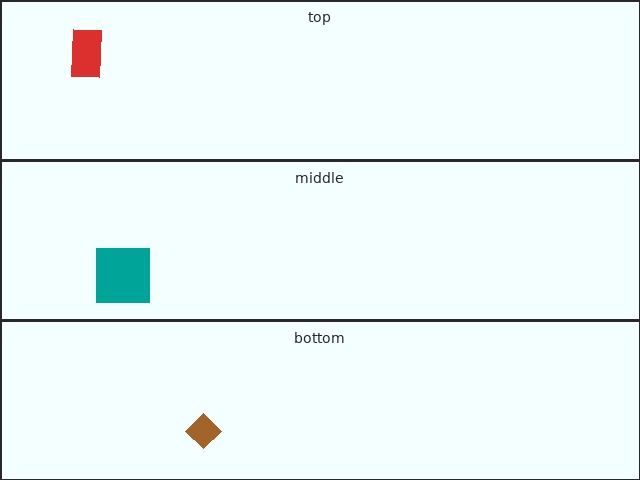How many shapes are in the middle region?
1.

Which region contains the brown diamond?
The bottom region.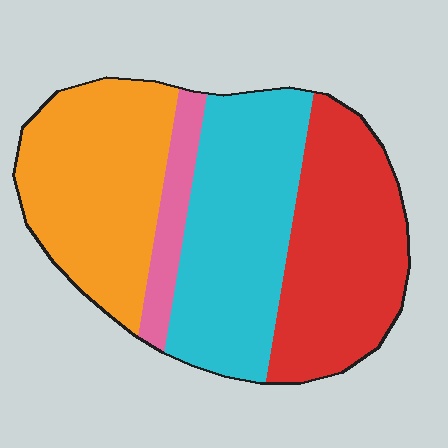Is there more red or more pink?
Red.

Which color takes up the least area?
Pink, at roughly 10%.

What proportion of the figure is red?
Red covers 30% of the figure.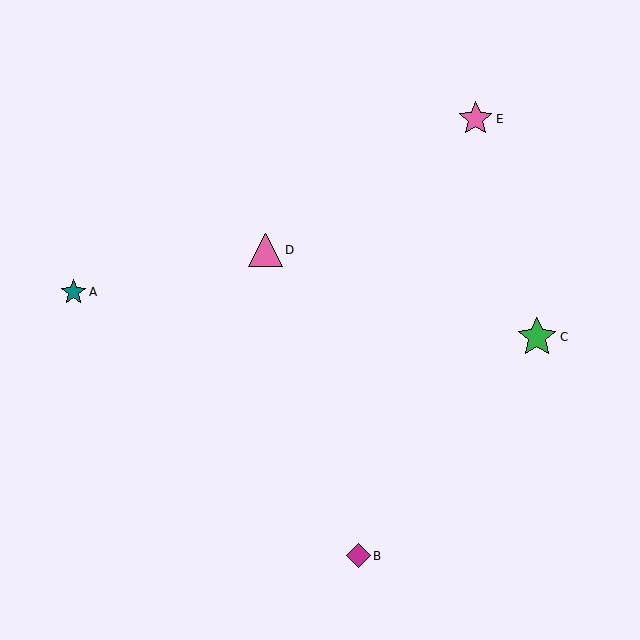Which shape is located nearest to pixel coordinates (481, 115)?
The pink star (labeled E) at (476, 119) is nearest to that location.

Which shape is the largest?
The green star (labeled C) is the largest.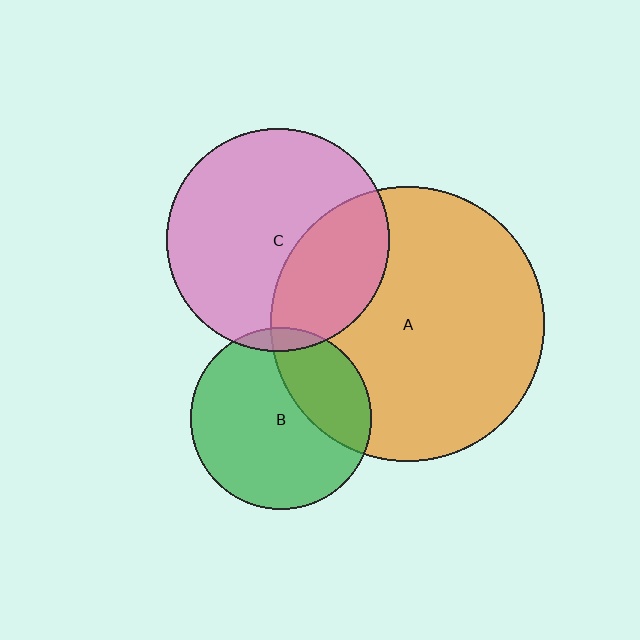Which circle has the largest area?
Circle A (orange).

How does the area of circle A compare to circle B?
Approximately 2.3 times.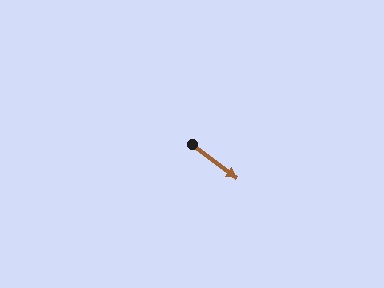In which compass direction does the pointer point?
Southeast.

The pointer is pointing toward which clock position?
Roughly 4 o'clock.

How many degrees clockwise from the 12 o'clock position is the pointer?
Approximately 127 degrees.